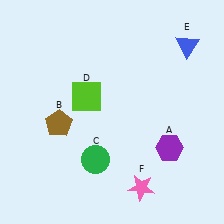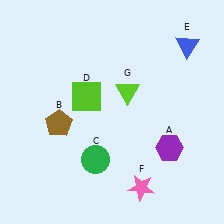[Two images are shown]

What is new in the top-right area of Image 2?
A lime triangle (G) was added in the top-right area of Image 2.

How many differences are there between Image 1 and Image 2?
There is 1 difference between the two images.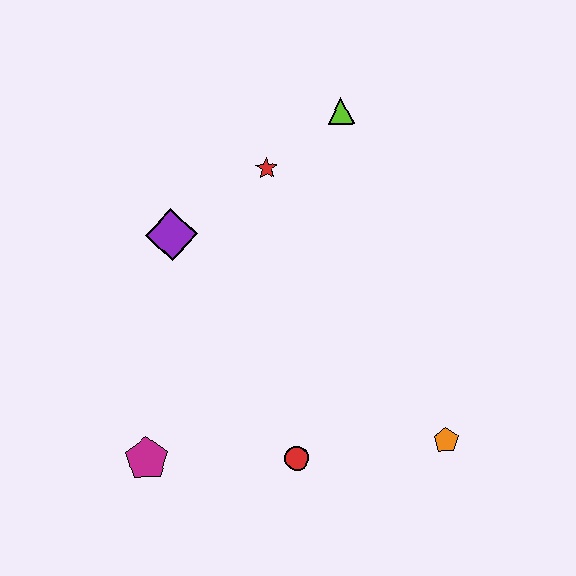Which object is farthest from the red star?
The orange pentagon is farthest from the red star.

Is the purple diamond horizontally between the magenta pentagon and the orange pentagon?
Yes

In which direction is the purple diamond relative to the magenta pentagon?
The purple diamond is above the magenta pentagon.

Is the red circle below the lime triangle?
Yes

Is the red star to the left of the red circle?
Yes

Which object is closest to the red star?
The lime triangle is closest to the red star.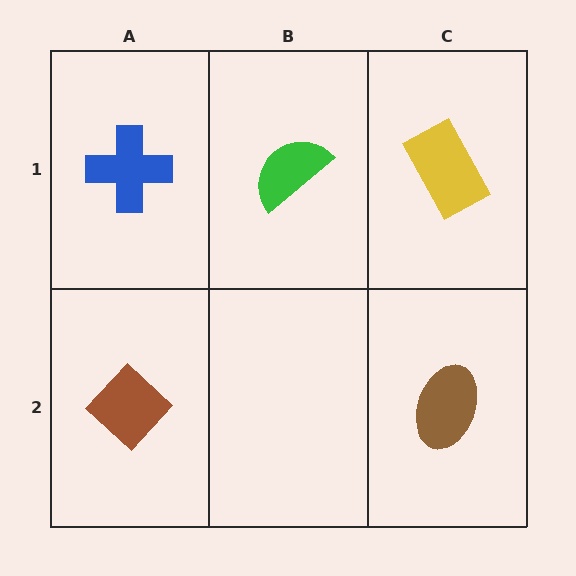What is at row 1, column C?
A yellow rectangle.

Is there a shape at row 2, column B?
No, that cell is empty.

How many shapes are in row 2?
2 shapes.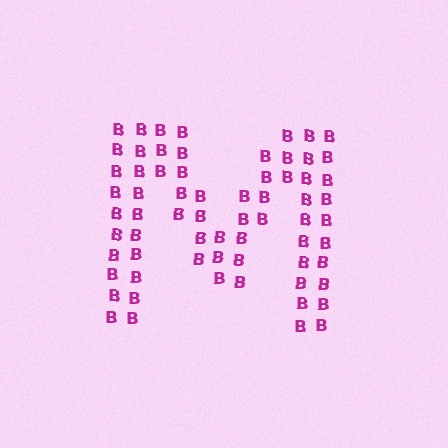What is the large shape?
The large shape is the letter M.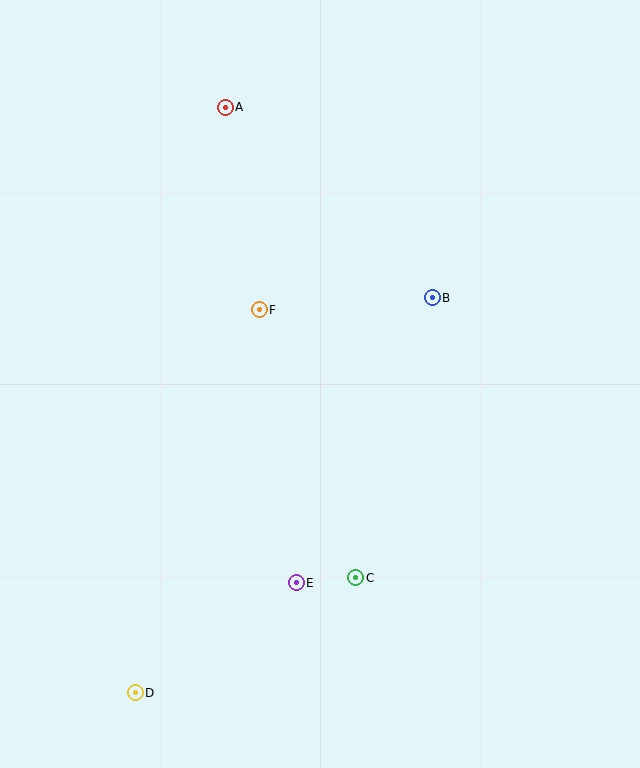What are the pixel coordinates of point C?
Point C is at (356, 578).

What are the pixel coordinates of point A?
Point A is at (225, 107).